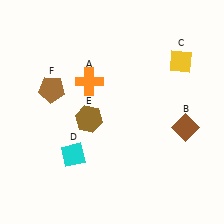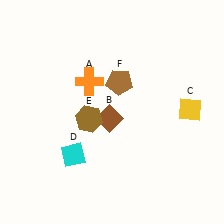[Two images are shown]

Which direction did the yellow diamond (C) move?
The yellow diamond (C) moved down.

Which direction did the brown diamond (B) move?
The brown diamond (B) moved left.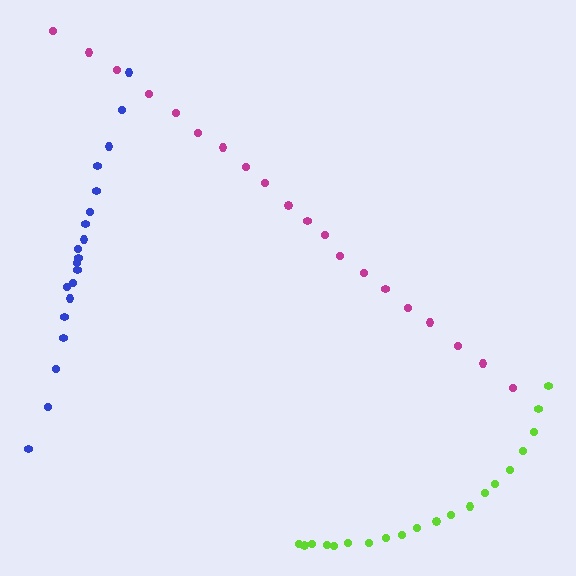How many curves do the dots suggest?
There are 3 distinct paths.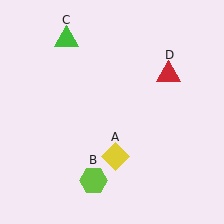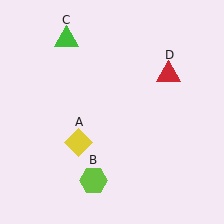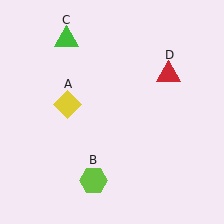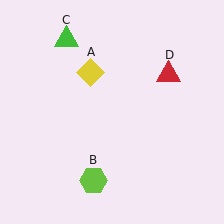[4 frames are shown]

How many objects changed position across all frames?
1 object changed position: yellow diamond (object A).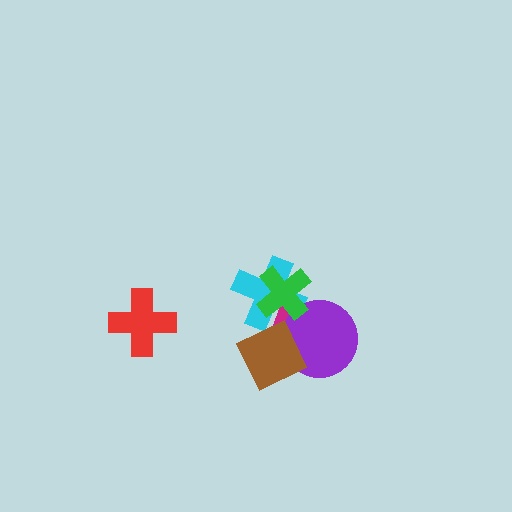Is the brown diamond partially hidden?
No, no other shape covers it.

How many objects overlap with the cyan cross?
3 objects overlap with the cyan cross.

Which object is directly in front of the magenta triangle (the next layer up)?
The purple circle is directly in front of the magenta triangle.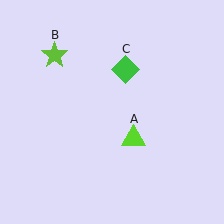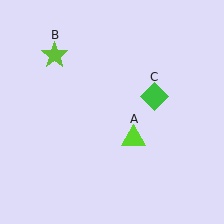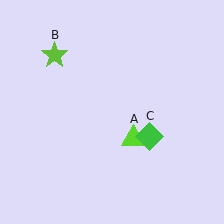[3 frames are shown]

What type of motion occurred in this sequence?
The green diamond (object C) rotated clockwise around the center of the scene.